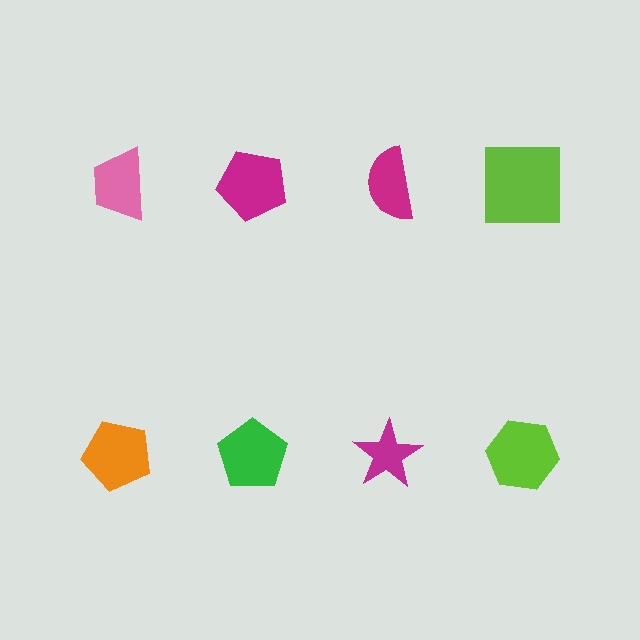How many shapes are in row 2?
4 shapes.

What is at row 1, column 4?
A lime square.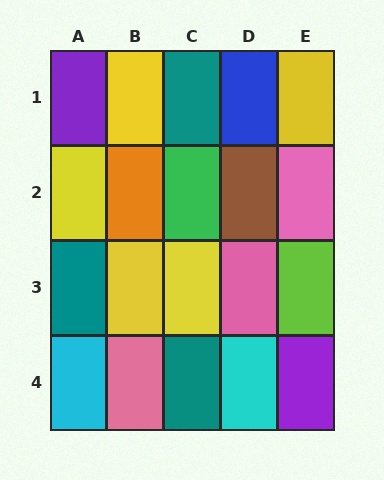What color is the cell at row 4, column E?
Purple.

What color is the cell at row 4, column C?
Teal.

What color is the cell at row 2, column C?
Green.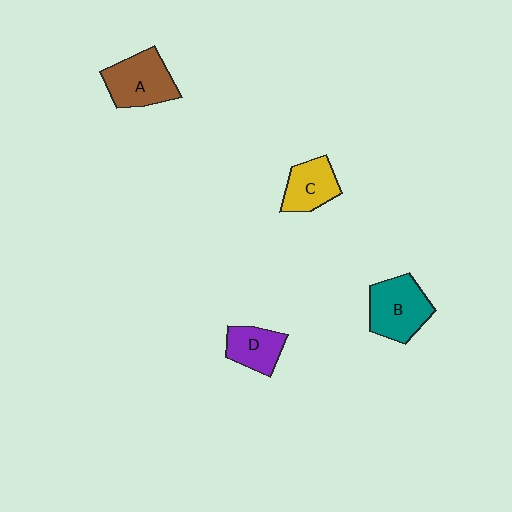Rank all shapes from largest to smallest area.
From largest to smallest: B (teal), A (brown), C (yellow), D (purple).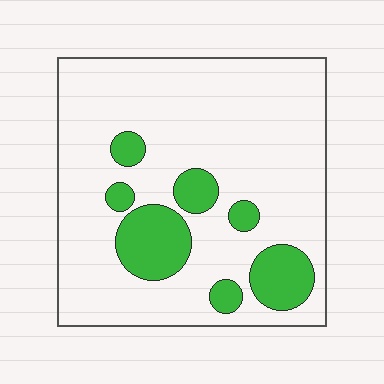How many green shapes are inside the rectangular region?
7.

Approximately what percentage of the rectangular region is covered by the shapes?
Approximately 20%.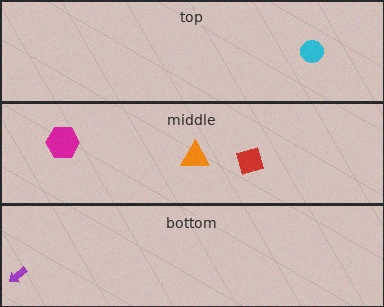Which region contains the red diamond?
The middle region.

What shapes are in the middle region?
The red diamond, the magenta hexagon, the orange triangle.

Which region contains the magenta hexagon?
The middle region.